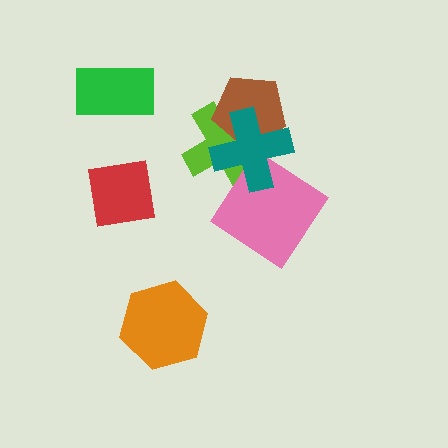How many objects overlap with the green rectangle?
0 objects overlap with the green rectangle.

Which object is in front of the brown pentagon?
The teal cross is in front of the brown pentagon.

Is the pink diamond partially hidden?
Yes, it is partially covered by another shape.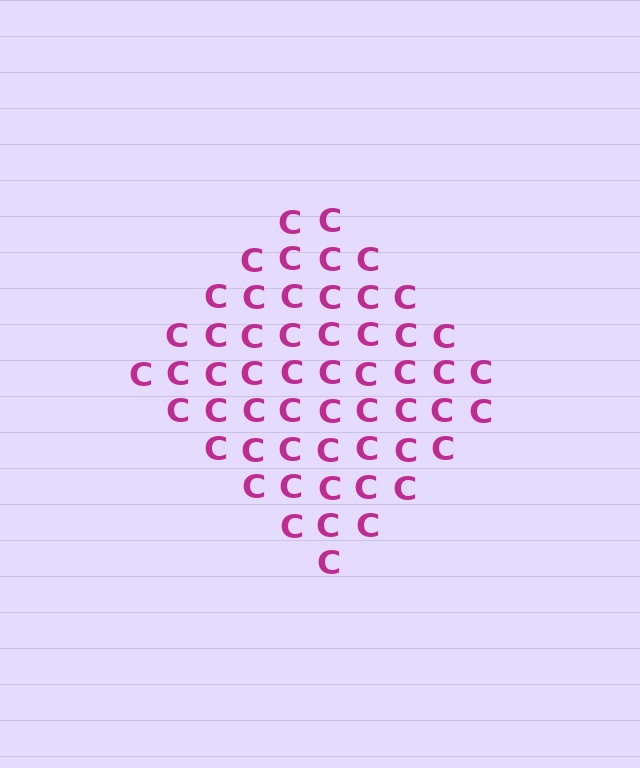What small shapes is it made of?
It is made of small letter C's.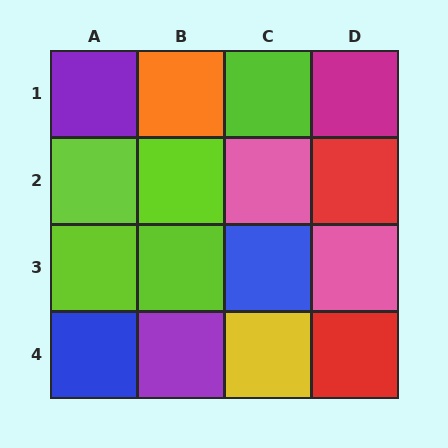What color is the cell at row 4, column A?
Blue.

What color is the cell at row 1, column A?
Purple.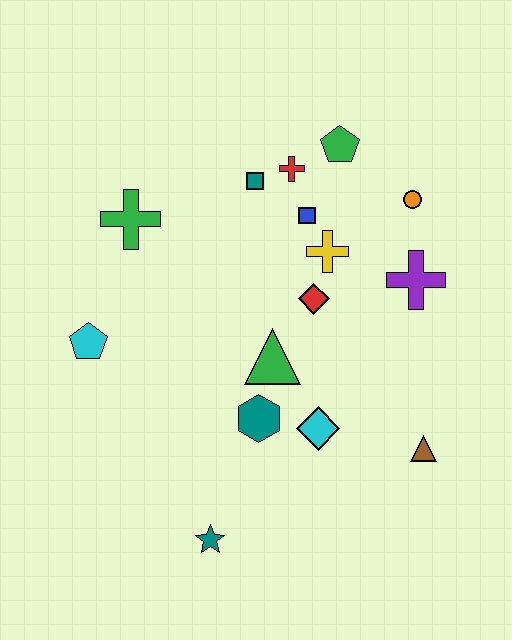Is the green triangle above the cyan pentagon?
No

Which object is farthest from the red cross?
The teal star is farthest from the red cross.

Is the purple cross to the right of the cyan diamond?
Yes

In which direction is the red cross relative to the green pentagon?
The red cross is to the left of the green pentagon.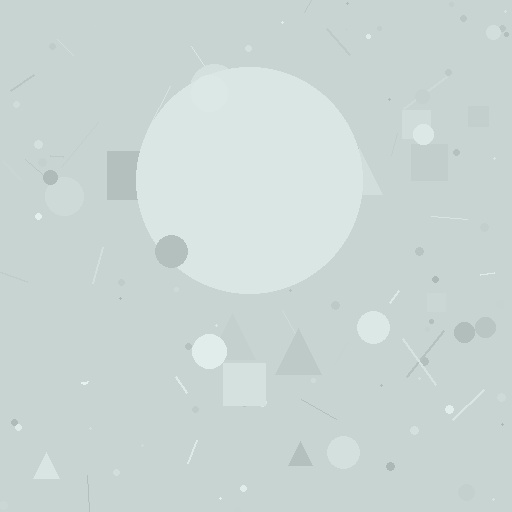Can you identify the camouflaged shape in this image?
The camouflaged shape is a circle.